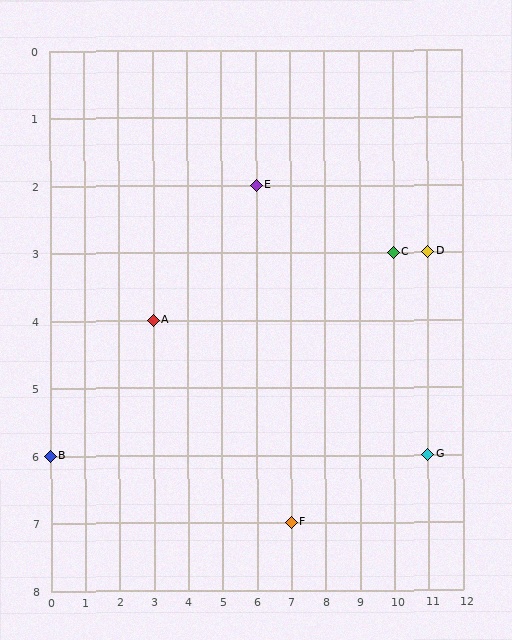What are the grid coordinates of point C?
Point C is at grid coordinates (10, 3).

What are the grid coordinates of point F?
Point F is at grid coordinates (7, 7).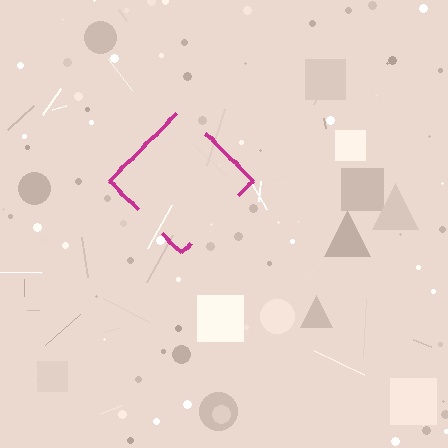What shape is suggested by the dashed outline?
The dashed outline suggests a diamond.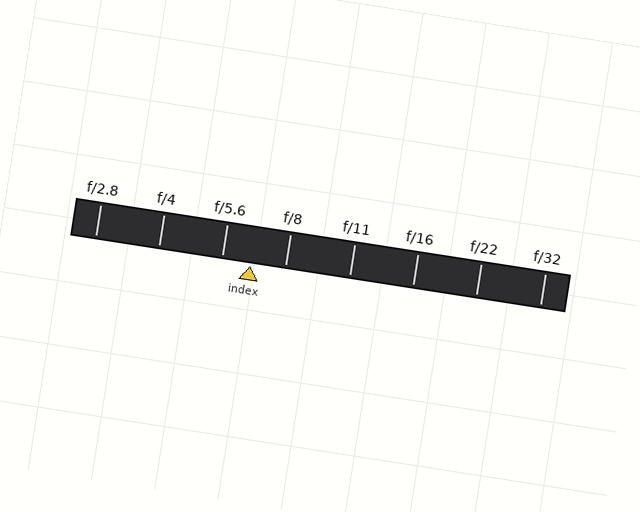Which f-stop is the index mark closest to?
The index mark is closest to f/5.6.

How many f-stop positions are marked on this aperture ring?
There are 8 f-stop positions marked.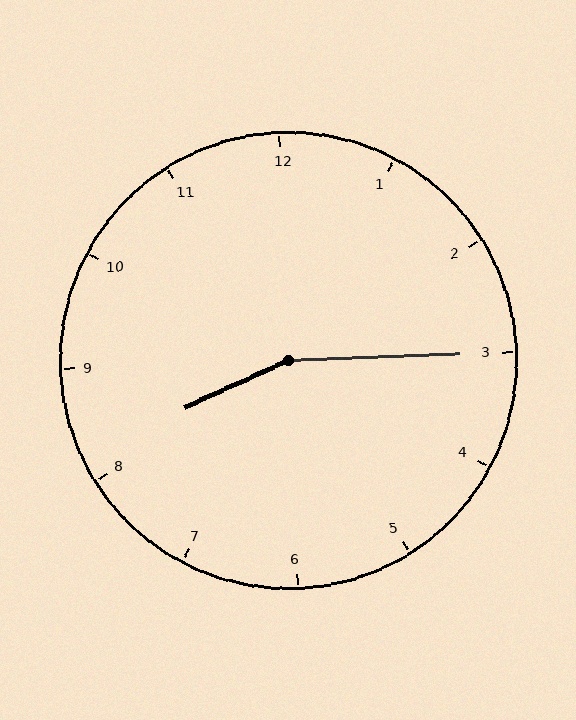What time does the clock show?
8:15.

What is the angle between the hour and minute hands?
Approximately 158 degrees.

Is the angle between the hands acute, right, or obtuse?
It is obtuse.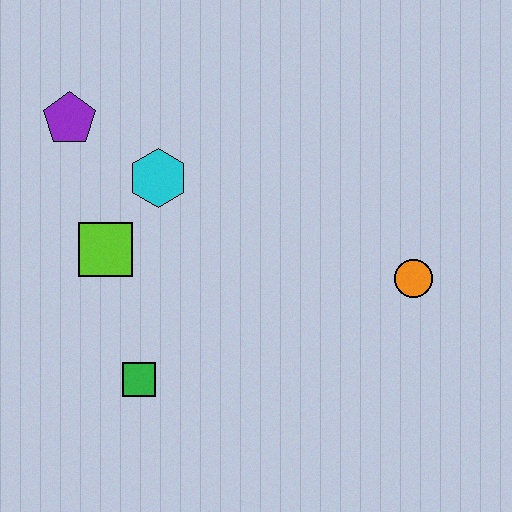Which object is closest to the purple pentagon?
The cyan hexagon is closest to the purple pentagon.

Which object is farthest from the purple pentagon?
The orange circle is farthest from the purple pentagon.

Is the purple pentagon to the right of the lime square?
No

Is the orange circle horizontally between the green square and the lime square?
No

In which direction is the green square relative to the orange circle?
The green square is to the left of the orange circle.